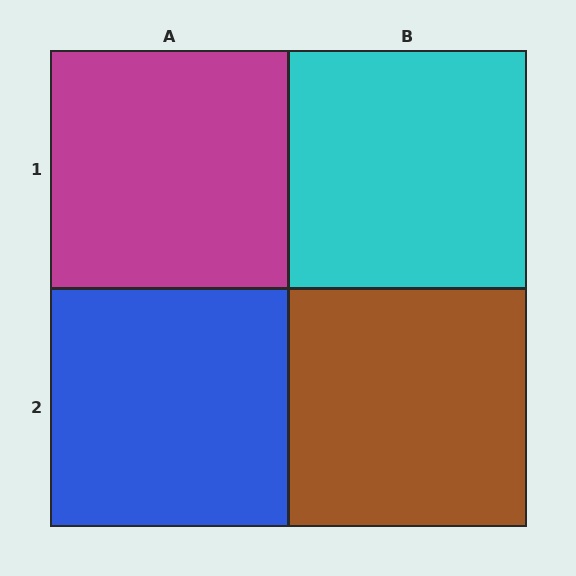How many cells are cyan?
1 cell is cyan.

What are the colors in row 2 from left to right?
Blue, brown.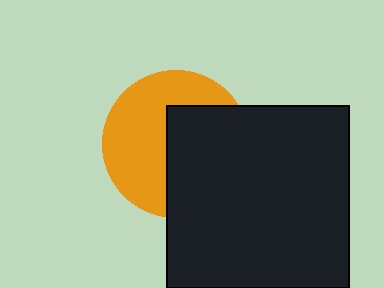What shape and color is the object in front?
The object in front is a black square.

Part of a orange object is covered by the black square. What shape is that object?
It is a circle.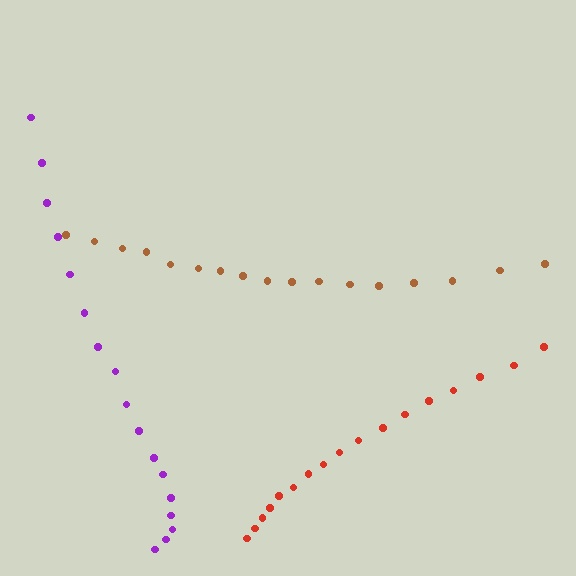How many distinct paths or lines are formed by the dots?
There are 3 distinct paths.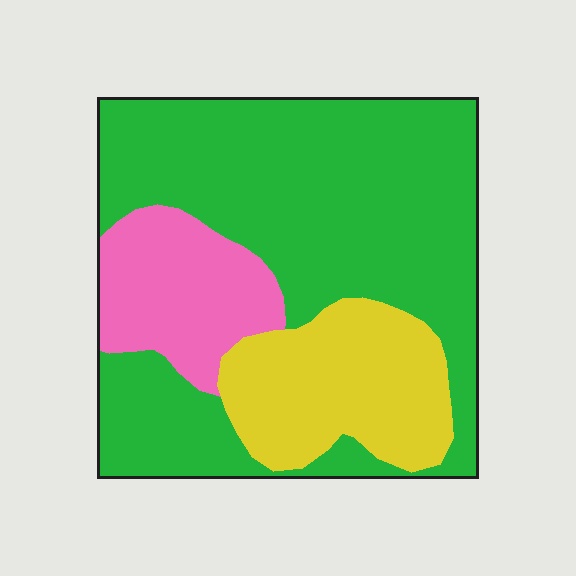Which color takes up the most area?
Green, at roughly 65%.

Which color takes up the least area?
Pink, at roughly 15%.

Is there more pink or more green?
Green.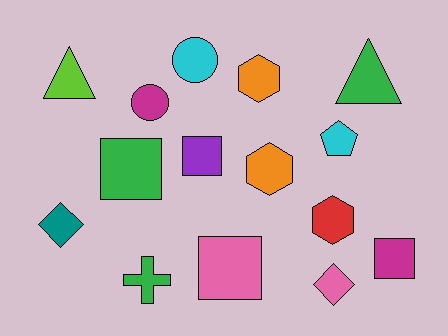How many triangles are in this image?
There are 2 triangles.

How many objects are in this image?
There are 15 objects.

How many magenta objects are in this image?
There are 2 magenta objects.